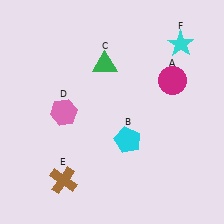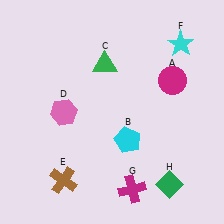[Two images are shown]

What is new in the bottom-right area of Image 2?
A magenta cross (G) was added in the bottom-right area of Image 2.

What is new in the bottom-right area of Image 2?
A green diamond (H) was added in the bottom-right area of Image 2.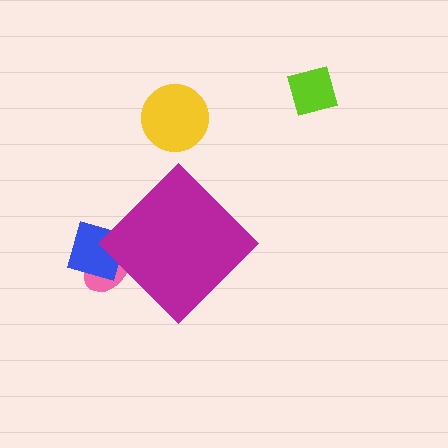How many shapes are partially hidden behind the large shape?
2 shapes are partially hidden.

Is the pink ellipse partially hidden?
Yes, the pink ellipse is partially hidden behind the magenta diamond.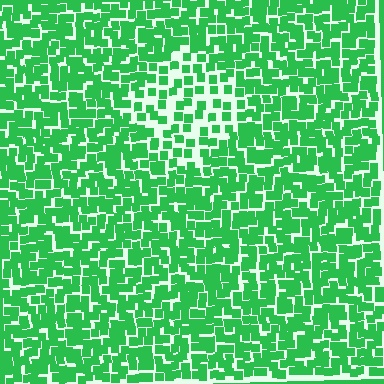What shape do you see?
I see a diamond.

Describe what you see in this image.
The image contains small green elements arranged at two different densities. A diamond-shaped region is visible where the elements are less densely packed than the surrounding area.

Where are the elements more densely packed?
The elements are more densely packed outside the diamond boundary.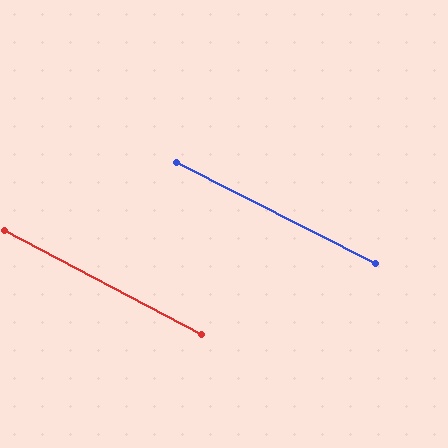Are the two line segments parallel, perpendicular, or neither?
Parallel — their directions differ by only 0.9°.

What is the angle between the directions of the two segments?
Approximately 1 degree.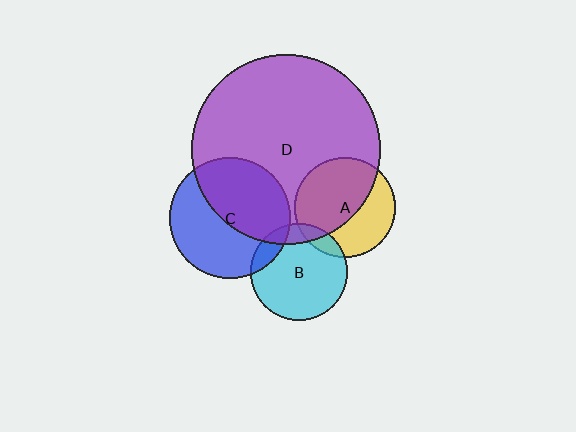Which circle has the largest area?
Circle D (purple).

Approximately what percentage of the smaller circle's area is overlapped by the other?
Approximately 10%.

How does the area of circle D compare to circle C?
Approximately 2.5 times.